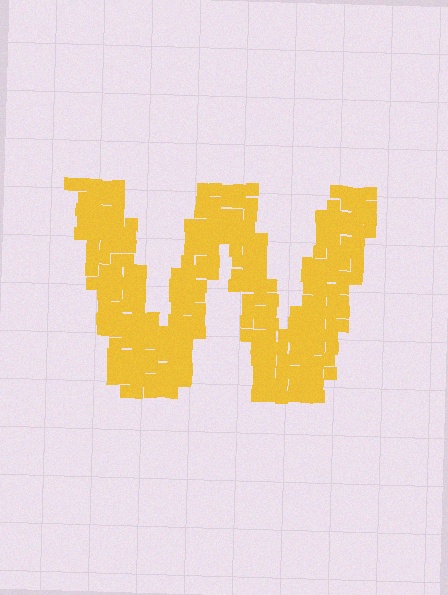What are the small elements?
The small elements are squares.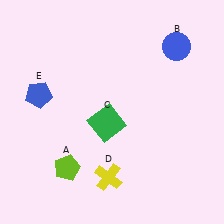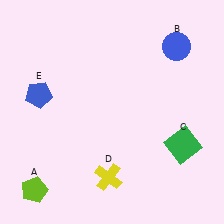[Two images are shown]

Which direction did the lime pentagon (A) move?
The lime pentagon (A) moved left.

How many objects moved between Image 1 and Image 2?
2 objects moved between the two images.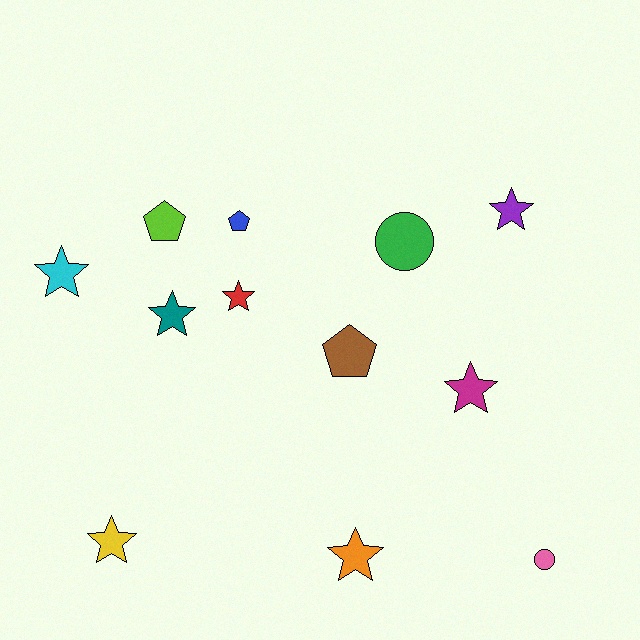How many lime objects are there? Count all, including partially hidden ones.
There is 1 lime object.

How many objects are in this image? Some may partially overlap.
There are 12 objects.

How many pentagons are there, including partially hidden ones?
There are 3 pentagons.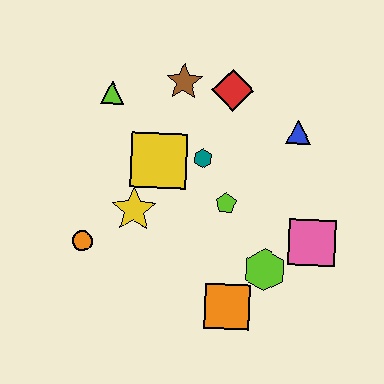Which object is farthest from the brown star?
The orange square is farthest from the brown star.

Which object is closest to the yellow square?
The teal hexagon is closest to the yellow square.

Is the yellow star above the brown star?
No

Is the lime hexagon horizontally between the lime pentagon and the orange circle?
No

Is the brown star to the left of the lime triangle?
No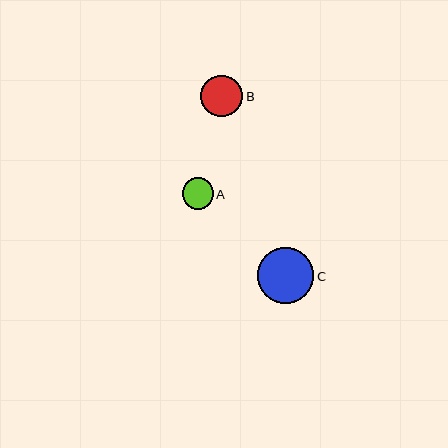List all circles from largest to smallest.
From largest to smallest: C, B, A.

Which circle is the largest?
Circle C is the largest with a size of approximately 56 pixels.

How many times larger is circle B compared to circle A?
Circle B is approximately 1.3 times the size of circle A.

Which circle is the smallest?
Circle A is the smallest with a size of approximately 31 pixels.